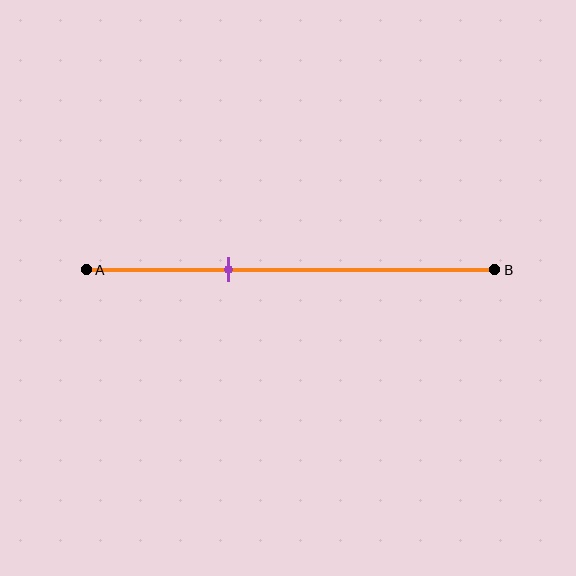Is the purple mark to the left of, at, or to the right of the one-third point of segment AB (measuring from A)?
The purple mark is approximately at the one-third point of segment AB.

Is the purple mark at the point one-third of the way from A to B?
Yes, the mark is approximately at the one-third point.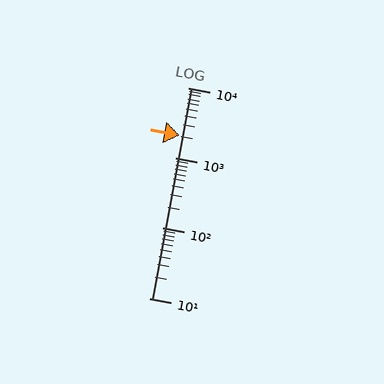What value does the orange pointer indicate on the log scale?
The pointer indicates approximately 2100.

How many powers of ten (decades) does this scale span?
The scale spans 3 decades, from 10 to 10000.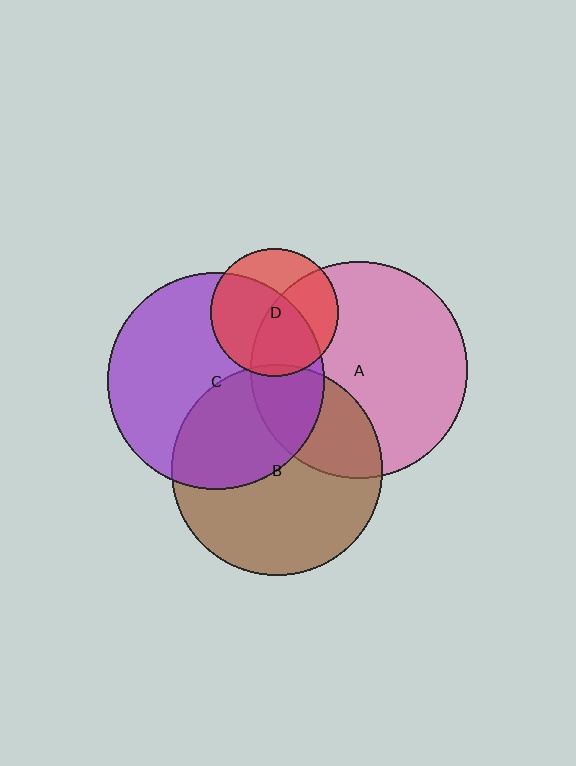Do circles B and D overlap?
Yes.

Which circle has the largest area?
Circle C (purple).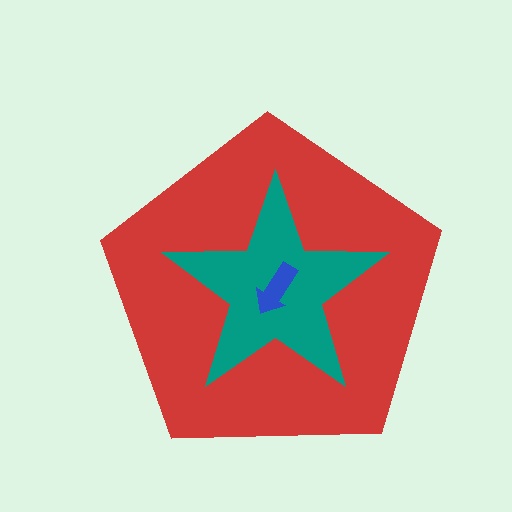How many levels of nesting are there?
3.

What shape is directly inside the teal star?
The blue arrow.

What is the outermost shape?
The red pentagon.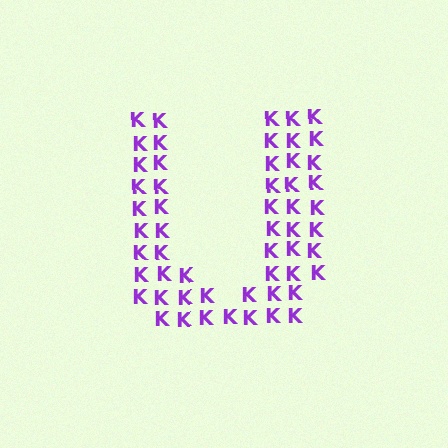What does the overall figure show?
The overall figure shows the letter U.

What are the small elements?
The small elements are letter K's.